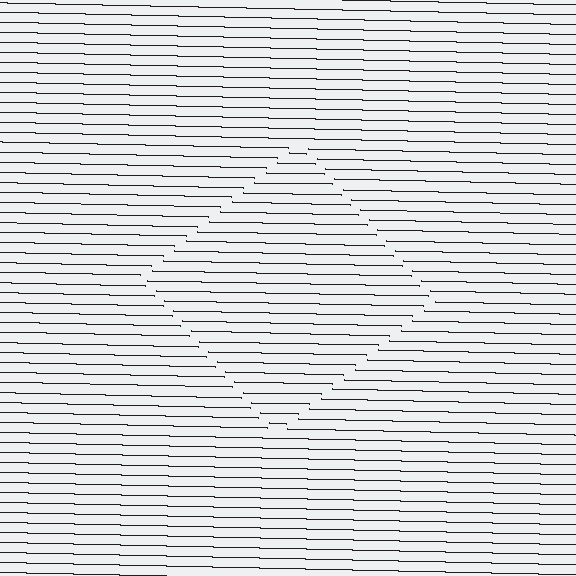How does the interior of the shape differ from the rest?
The interior of the shape contains the same grating, shifted by half a period — the contour is defined by the phase discontinuity where line-ends from the inner and outer gratings abut.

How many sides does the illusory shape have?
4 sides — the line-ends trace a square.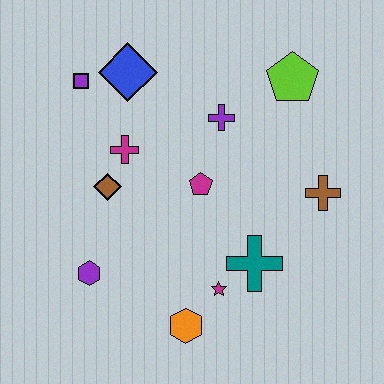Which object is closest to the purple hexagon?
The brown diamond is closest to the purple hexagon.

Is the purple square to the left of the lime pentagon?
Yes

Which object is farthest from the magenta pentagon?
The purple square is farthest from the magenta pentagon.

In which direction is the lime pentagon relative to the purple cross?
The lime pentagon is to the right of the purple cross.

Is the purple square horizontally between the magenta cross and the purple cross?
No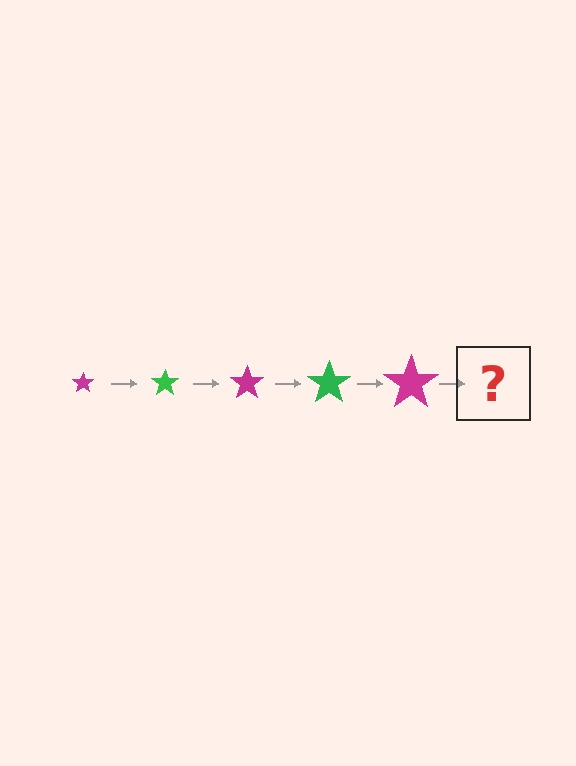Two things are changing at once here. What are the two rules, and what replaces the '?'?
The two rules are that the star grows larger each step and the color cycles through magenta and green. The '?' should be a green star, larger than the previous one.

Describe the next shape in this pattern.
It should be a green star, larger than the previous one.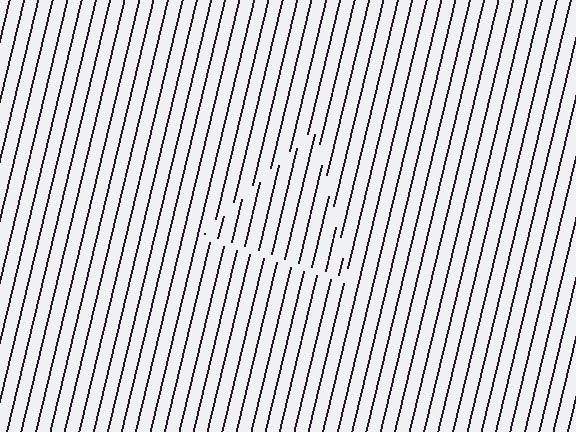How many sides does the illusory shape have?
3 sides — the line-ends trace a triangle.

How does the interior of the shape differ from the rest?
The interior of the shape contains the same grating, shifted by half a period — the contour is defined by the phase discontinuity where line-ends from the inner and outer gratings abut.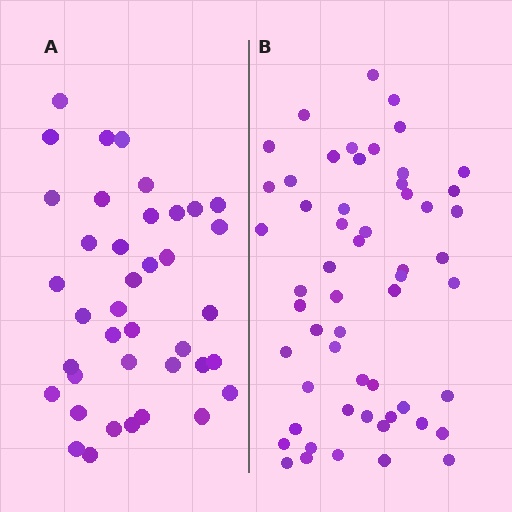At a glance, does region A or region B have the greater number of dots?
Region B (the right region) has more dots.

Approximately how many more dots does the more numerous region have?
Region B has approximately 15 more dots than region A.